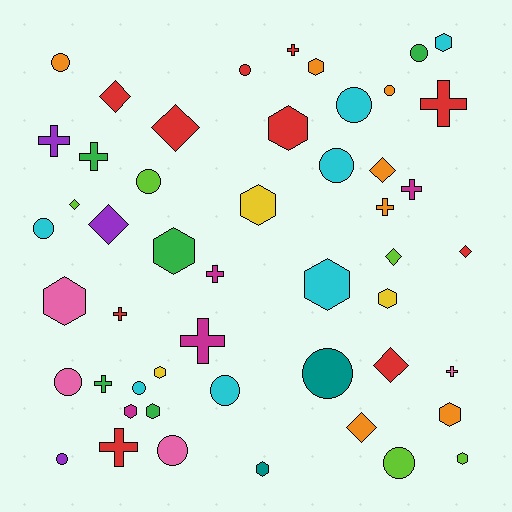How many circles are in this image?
There are 15 circles.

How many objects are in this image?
There are 50 objects.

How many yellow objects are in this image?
There are 3 yellow objects.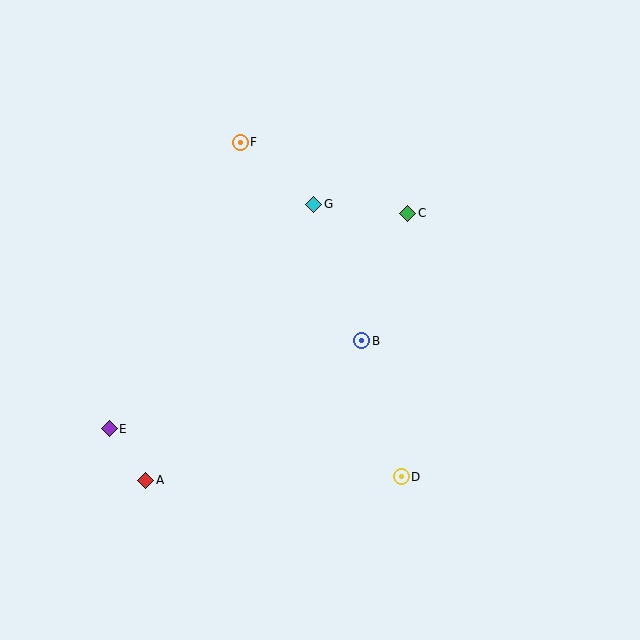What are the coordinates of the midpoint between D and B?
The midpoint between D and B is at (382, 409).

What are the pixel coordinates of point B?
Point B is at (362, 341).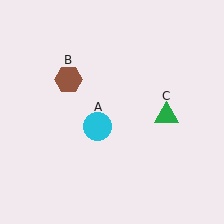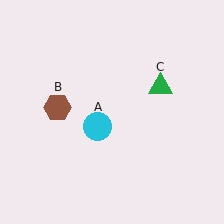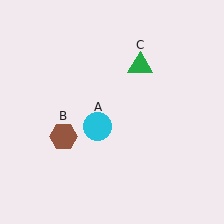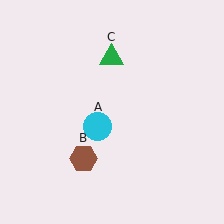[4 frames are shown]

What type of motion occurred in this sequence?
The brown hexagon (object B), green triangle (object C) rotated counterclockwise around the center of the scene.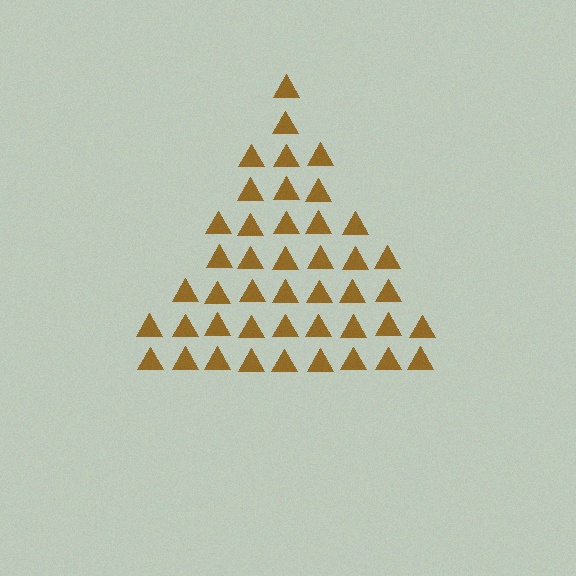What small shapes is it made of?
It is made of small triangles.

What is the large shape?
The large shape is a triangle.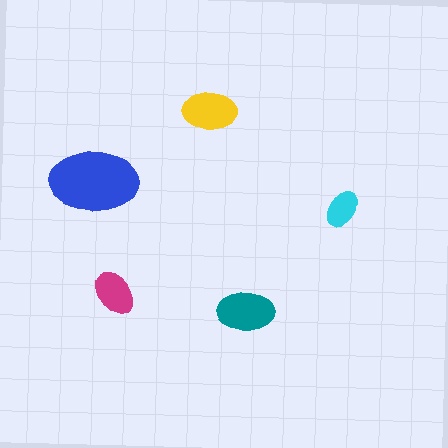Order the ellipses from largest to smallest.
the blue one, the teal one, the yellow one, the magenta one, the cyan one.